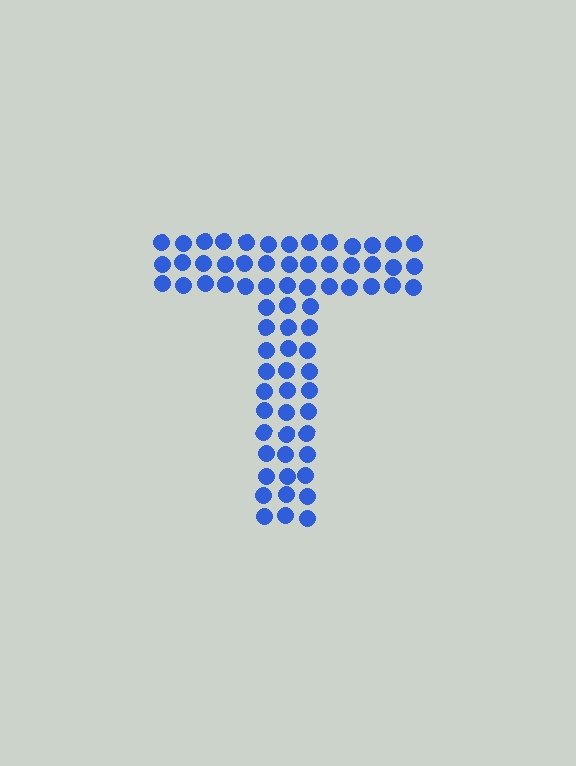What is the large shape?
The large shape is the letter T.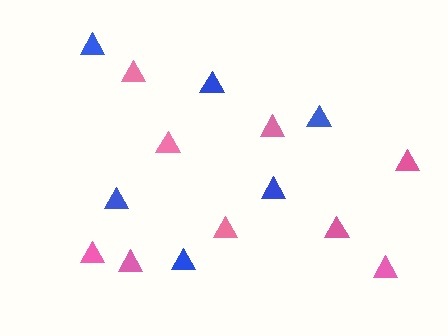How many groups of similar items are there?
There are 2 groups: one group of pink triangles (9) and one group of blue triangles (6).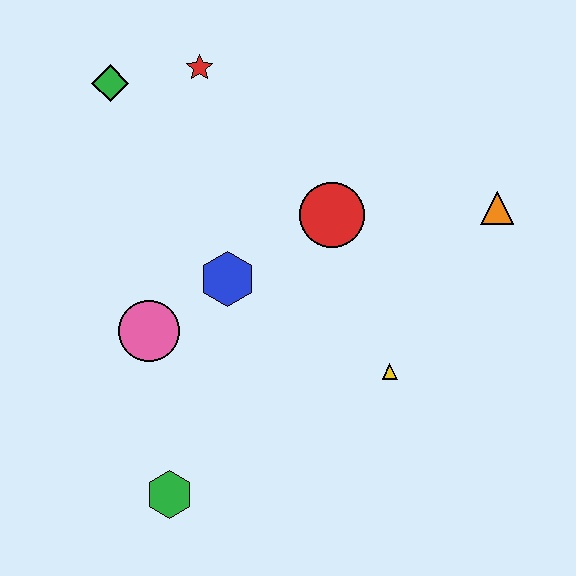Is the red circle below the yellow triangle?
No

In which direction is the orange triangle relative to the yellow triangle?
The orange triangle is above the yellow triangle.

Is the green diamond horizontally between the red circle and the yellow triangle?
No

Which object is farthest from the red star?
The green hexagon is farthest from the red star.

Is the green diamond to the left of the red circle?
Yes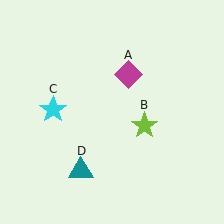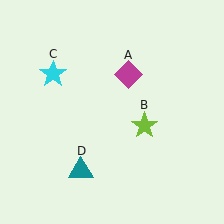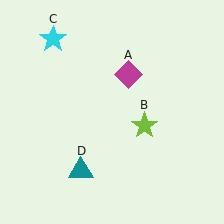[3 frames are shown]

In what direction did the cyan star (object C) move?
The cyan star (object C) moved up.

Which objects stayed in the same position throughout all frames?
Magenta diamond (object A) and lime star (object B) and teal triangle (object D) remained stationary.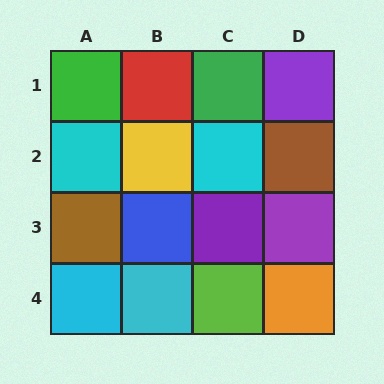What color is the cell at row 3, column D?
Purple.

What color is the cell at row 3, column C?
Purple.